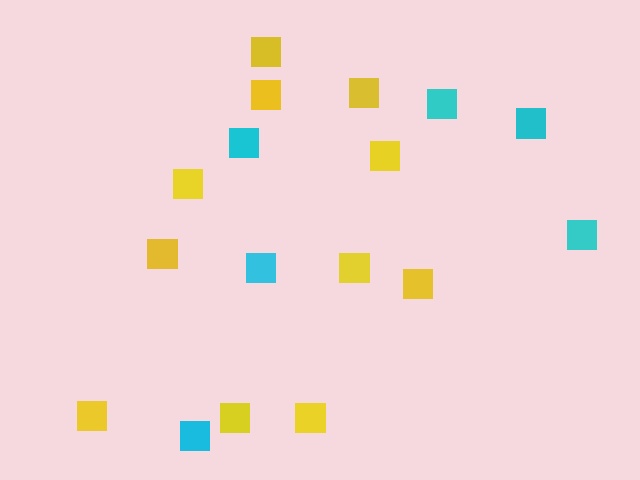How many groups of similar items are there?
There are 2 groups: one group of yellow squares (11) and one group of cyan squares (6).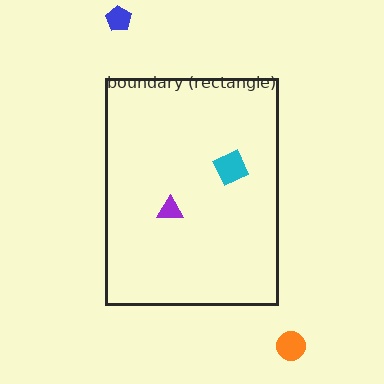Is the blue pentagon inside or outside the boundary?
Outside.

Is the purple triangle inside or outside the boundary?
Inside.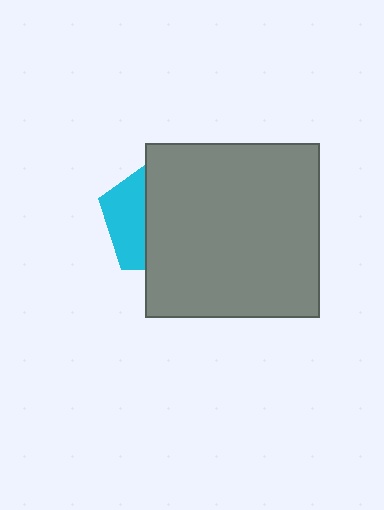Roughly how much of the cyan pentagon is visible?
A small part of it is visible (roughly 35%).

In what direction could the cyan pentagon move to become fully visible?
The cyan pentagon could move left. That would shift it out from behind the gray square entirely.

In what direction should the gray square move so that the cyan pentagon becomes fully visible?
The gray square should move right. That is the shortest direction to clear the overlap and leave the cyan pentagon fully visible.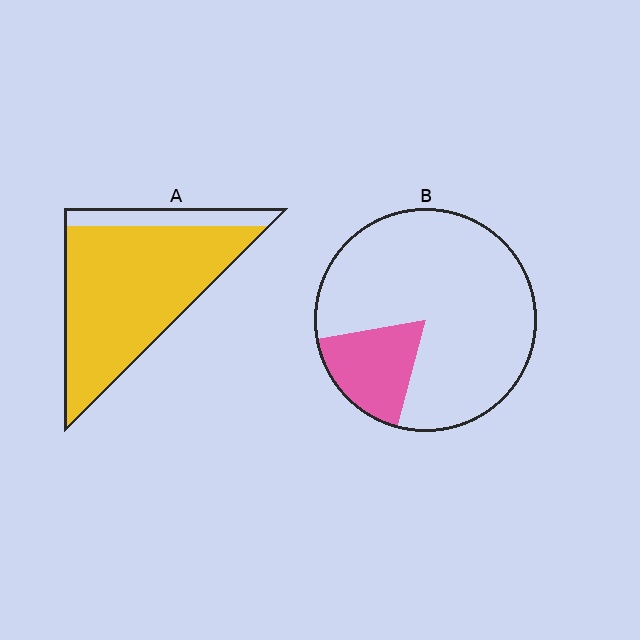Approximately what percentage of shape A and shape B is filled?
A is approximately 85% and B is approximately 20%.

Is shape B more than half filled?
No.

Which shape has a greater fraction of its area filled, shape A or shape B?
Shape A.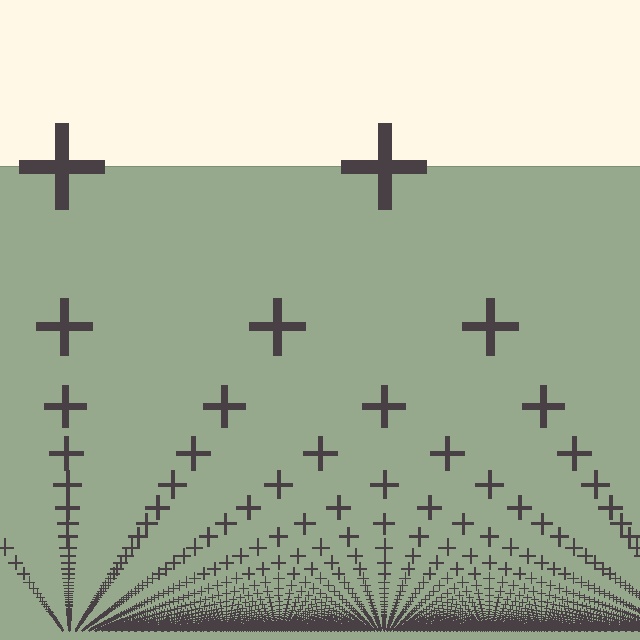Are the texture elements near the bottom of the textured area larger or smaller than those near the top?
Smaller. The gradient is inverted — elements near the bottom are smaller and denser.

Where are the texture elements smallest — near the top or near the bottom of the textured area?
Near the bottom.